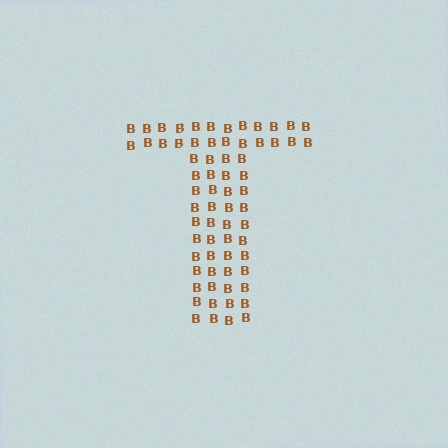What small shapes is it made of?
It is made of small letter B's.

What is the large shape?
The large shape is the letter T.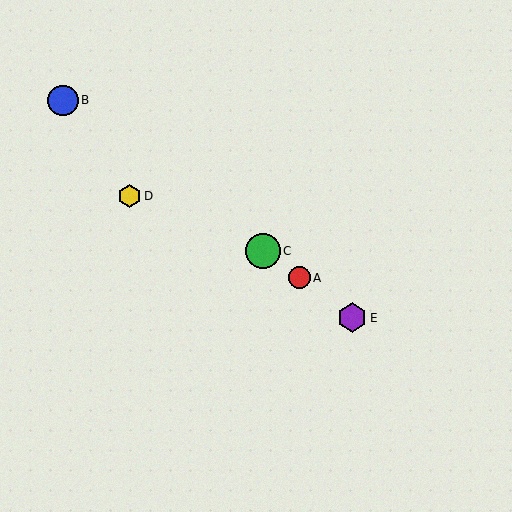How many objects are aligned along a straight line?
4 objects (A, B, C, E) are aligned along a straight line.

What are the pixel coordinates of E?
Object E is at (352, 318).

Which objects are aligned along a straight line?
Objects A, B, C, E are aligned along a straight line.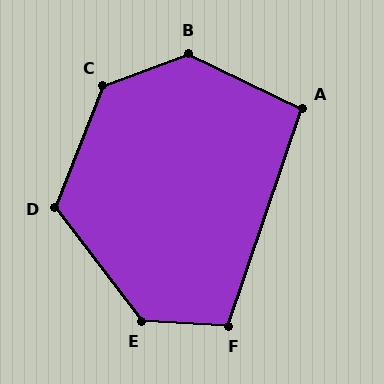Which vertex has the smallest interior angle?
A, at approximately 97 degrees.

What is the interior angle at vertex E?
Approximately 131 degrees (obtuse).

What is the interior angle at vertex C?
Approximately 133 degrees (obtuse).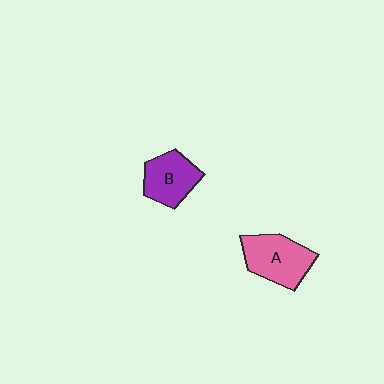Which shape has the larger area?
Shape A (pink).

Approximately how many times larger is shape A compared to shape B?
Approximately 1.2 times.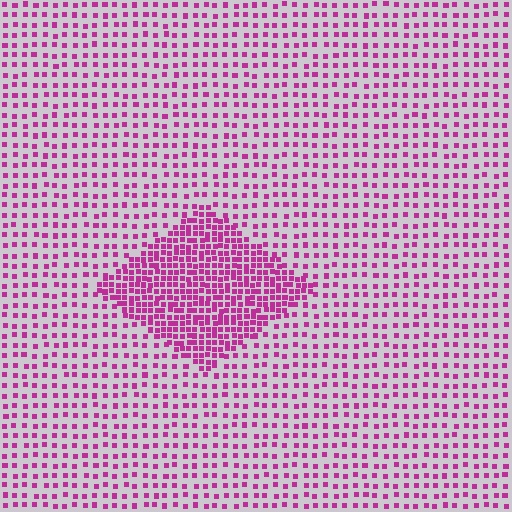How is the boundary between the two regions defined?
The boundary is defined by a change in element density (approximately 2.4x ratio). All elements are the same color, size, and shape.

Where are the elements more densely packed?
The elements are more densely packed inside the diamond boundary.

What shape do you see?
I see a diamond.